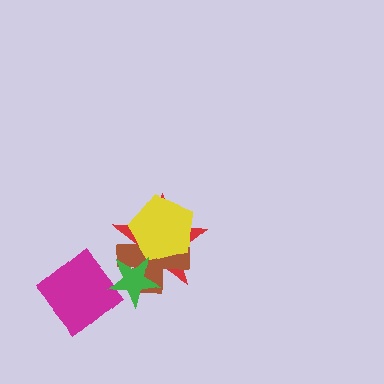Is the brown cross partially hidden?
Yes, it is partially covered by another shape.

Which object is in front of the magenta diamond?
The green star is in front of the magenta diamond.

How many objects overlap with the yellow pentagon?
2 objects overlap with the yellow pentagon.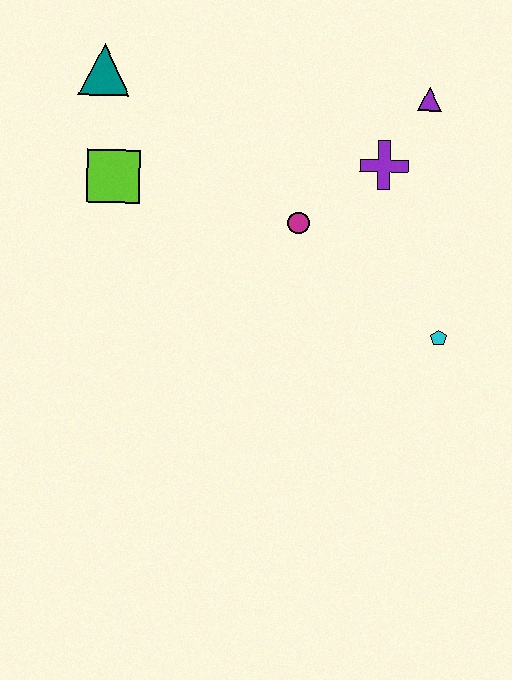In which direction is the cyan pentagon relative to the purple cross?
The cyan pentagon is below the purple cross.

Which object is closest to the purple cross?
The purple triangle is closest to the purple cross.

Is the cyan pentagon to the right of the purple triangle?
Yes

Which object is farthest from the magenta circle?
The teal triangle is farthest from the magenta circle.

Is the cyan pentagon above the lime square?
No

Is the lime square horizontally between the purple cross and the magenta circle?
No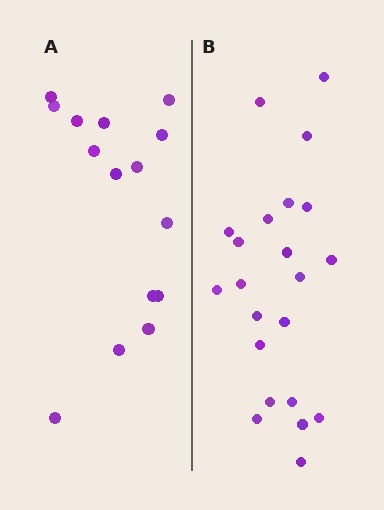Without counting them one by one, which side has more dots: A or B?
Region B (the right region) has more dots.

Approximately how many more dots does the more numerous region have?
Region B has roughly 8 or so more dots than region A.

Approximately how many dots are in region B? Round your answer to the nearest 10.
About 20 dots. (The exact count is 22, which rounds to 20.)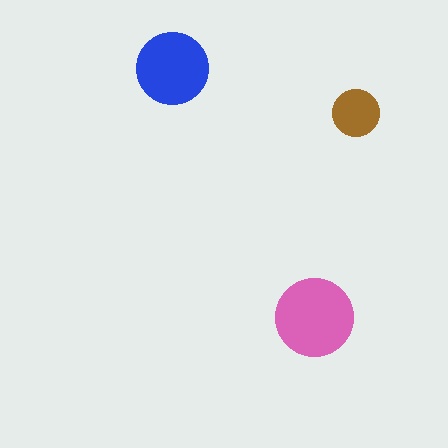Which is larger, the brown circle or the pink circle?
The pink one.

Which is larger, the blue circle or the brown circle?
The blue one.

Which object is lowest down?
The pink circle is bottommost.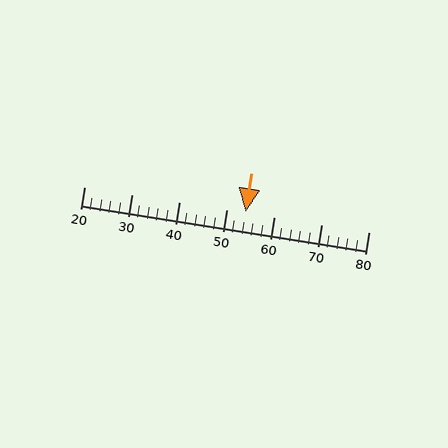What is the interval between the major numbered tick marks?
The major tick marks are spaced 10 units apart.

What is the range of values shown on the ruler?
The ruler shows values from 20 to 80.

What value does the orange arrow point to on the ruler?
The orange arrow points to approximately 54.